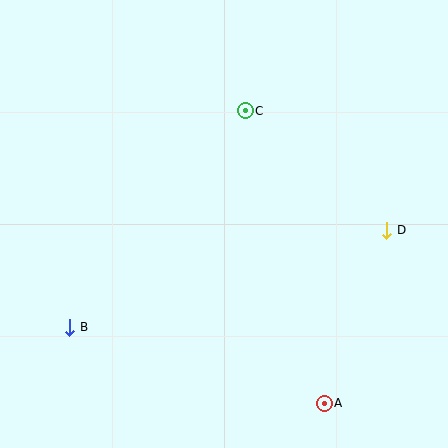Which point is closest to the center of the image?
Point C at (245, 111) is closest to the center.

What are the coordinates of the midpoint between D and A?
The midpoint between D and A is at (356, 317).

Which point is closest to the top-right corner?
Point C is closest to the top-right corner.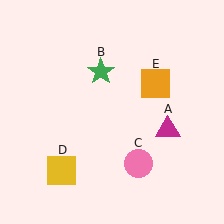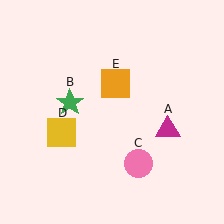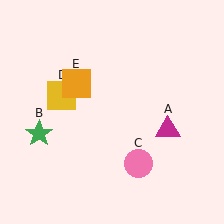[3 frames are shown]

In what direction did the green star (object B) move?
The green star (object B) moved down and to the left.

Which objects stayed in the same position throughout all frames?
Magenta triangle (object A) and pink circle (object C) remained stationary.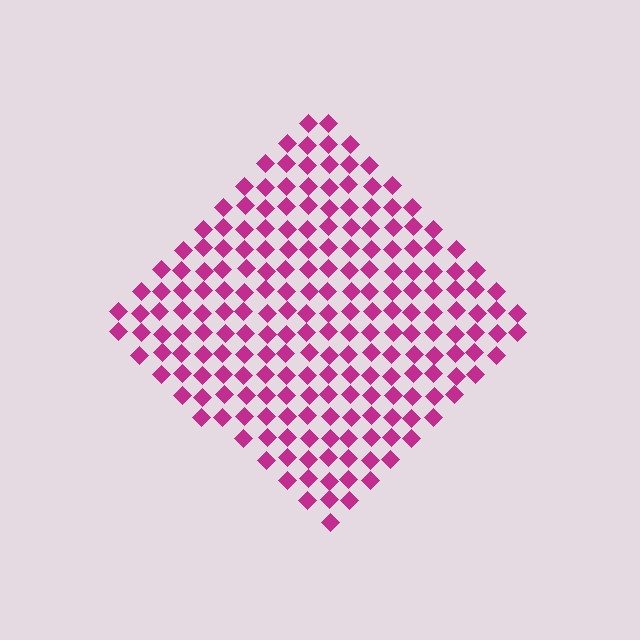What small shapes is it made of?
It is made of small diamonds.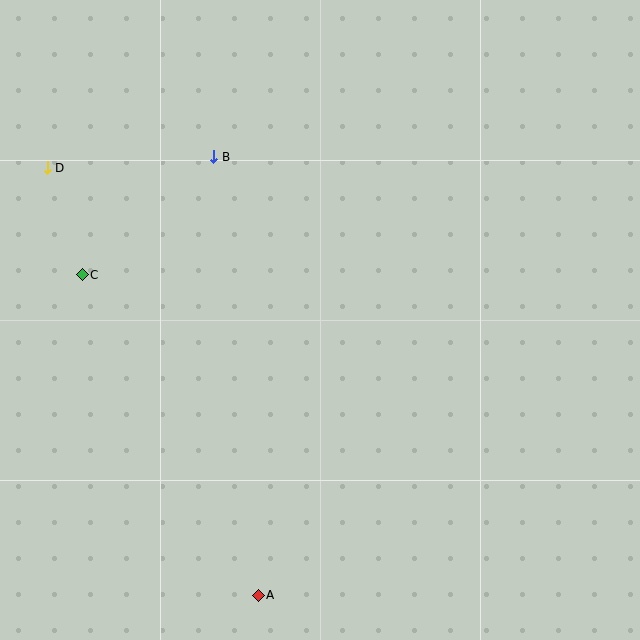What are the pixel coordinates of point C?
Point C is at (82, 275).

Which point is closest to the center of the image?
Point B at (214, 157) is closest to the center.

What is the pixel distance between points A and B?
The distance between A and B is 440 pixels.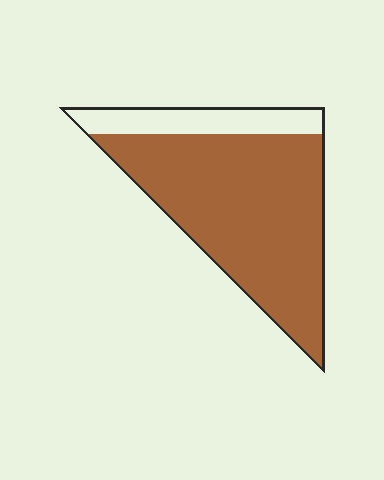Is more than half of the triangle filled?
Yes.